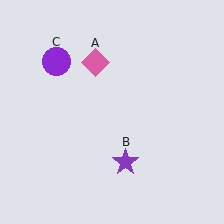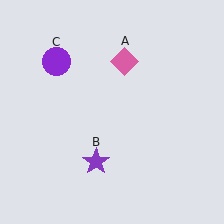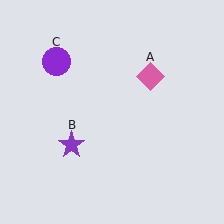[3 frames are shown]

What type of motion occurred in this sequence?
The pink diamond (object A), purple star (object B) rotated clockwise around the center of the scene.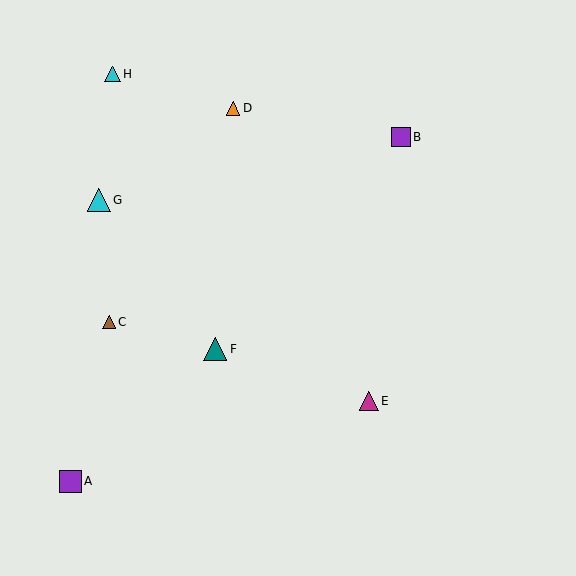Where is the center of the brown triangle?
The center of the brown triangle is at (109, 322).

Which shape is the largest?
The cyan triangle (labeled G) is the largest.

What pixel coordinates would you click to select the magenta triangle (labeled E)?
Click at (369, 401) to select the magenta triangle E.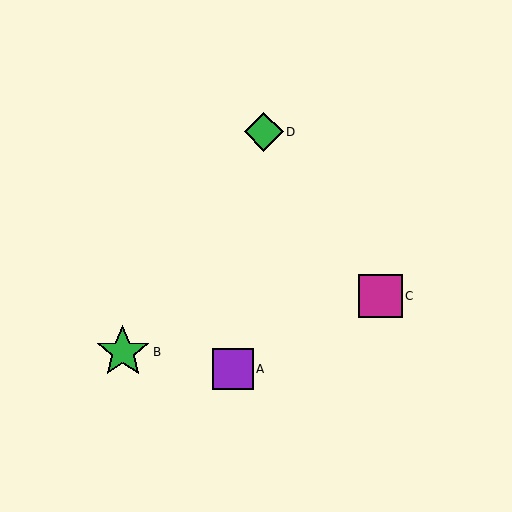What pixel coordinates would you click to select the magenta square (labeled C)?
Click at (381, 296) to select the magenta square C.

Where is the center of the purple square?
The center of the purple square is at (233, 369).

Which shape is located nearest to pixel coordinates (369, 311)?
The magenta square (labeled C) at (381, 296) is nearest to that location.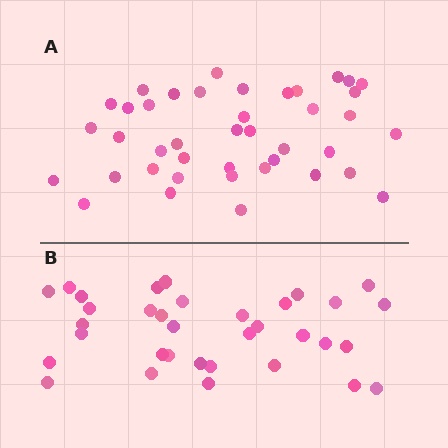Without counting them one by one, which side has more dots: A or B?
Region A (the top region) has more dots.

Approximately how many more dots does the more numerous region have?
Region A has roughly 8 or so more dots than region B.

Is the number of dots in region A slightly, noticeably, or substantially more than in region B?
Region A has only slightly more — the two regions are fairly close. The ratio is roughly 1.2 to 1.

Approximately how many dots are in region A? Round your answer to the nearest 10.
About 40 dots. (The exact count is 41, which rounds to 40.)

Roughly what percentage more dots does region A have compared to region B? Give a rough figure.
About 20% more.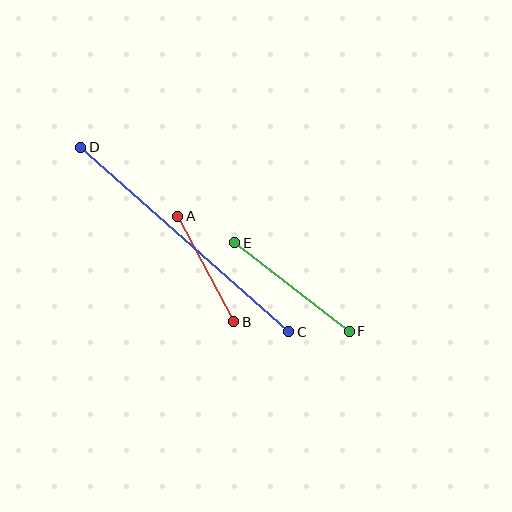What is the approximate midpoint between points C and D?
The midpoint is at approximately (185, 240) pixels.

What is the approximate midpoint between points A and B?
The midpoint is at approximately (206, 269) pixels.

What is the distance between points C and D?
The distance is approximately 278 pixels.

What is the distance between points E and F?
The distance is approximately 145 pixels.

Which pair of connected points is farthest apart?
Points C and D are farthest apart.